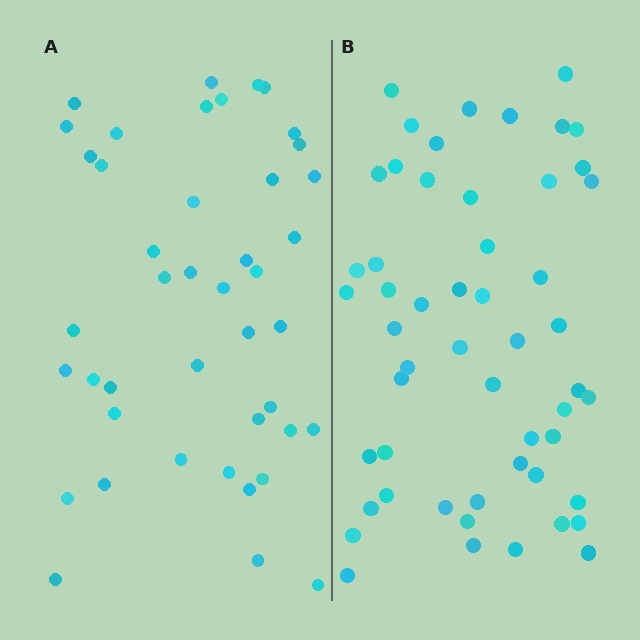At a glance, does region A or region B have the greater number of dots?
Region B (the right region) has more dots.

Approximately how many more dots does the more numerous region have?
Region B has roughly 10 or so more dots than region A.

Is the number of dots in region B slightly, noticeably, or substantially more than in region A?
Region B has only slightly more — the two regions are fairly close. The ratio is roughly 1.2 to 1.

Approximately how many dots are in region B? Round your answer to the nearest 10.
About 50 dots. (The exact count is 53, which rounds to 50.)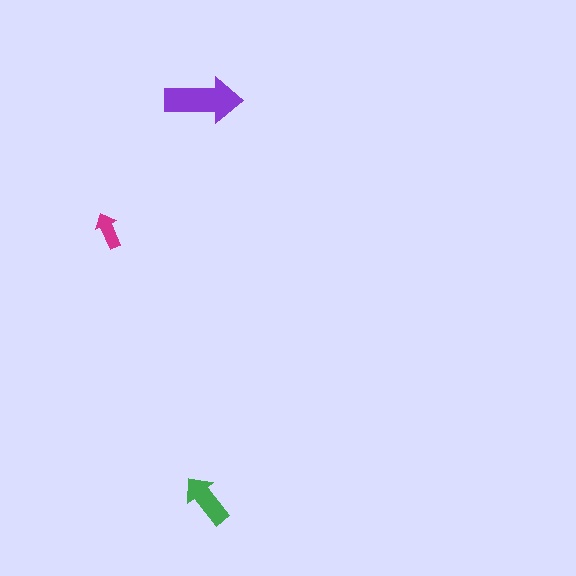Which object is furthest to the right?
The green arrow is rightmost.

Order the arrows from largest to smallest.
the purple one, the green one, the magenta one.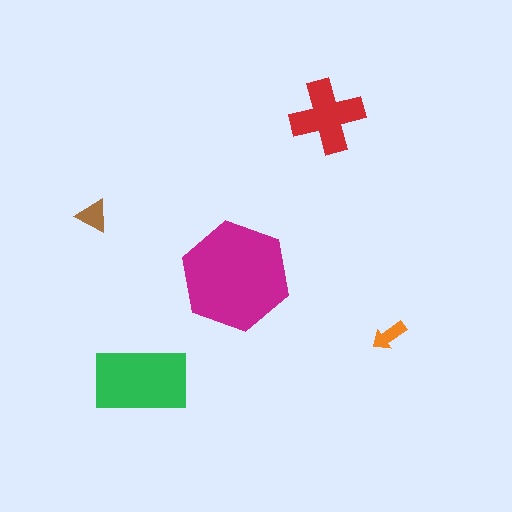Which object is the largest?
The magenta hexagon.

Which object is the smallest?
The orange arrow.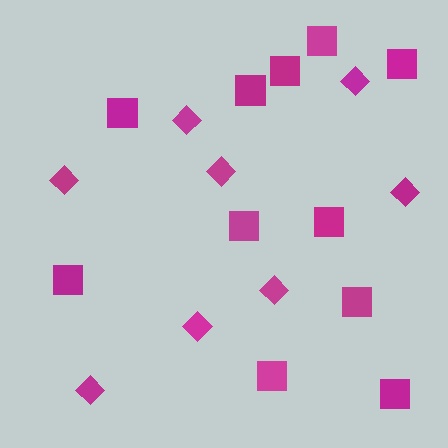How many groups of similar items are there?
There are 2 groups: one group of diamonds (8) and one group of squares (11).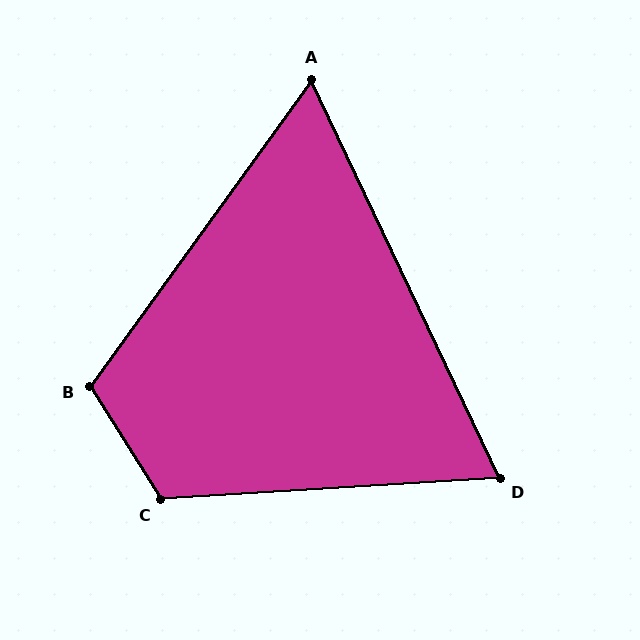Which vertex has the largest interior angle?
C, at approximately 119 degrees.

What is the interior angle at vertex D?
Approximately 68 degrees (acute).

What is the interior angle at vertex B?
Approximately 112 degrees (obtuse).